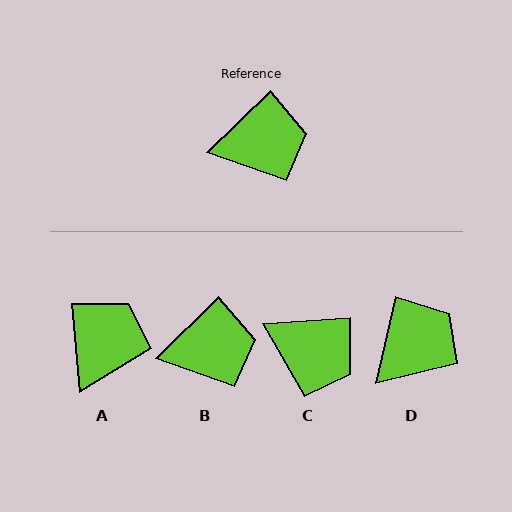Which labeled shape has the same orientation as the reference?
B.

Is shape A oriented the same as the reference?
No, it is off by about 51 degrees.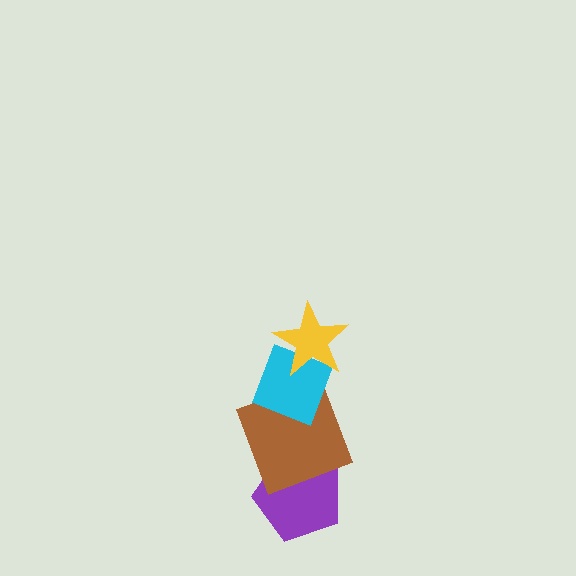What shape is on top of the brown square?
The cyan diamond is on top of the brown square.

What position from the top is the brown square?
The brown square is 3rd from the top.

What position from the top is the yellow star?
The yellow star is 1st from the top.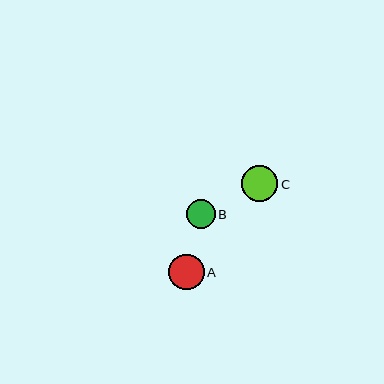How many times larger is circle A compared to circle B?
Circle A is approximately 1.2 times the size of circle B.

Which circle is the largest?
Circle C is the largest with a size of approximately 36 pixels.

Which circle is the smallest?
Circle B is the smallest with a size of approximately 29 pixels.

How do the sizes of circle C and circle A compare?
Circle C and circle A are approximately the same size.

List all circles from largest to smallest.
From largest to smallest: C, A, B.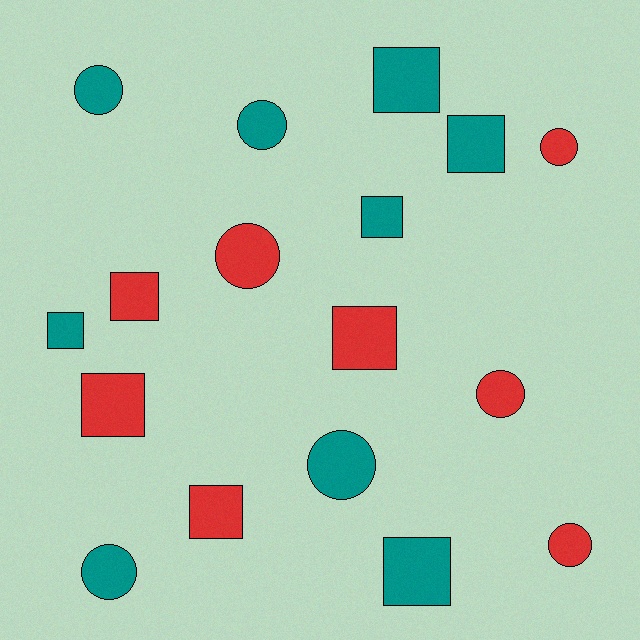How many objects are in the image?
There are 17 objects.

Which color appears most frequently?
Teal, with 9 objects.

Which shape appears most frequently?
Square, with 9 objects.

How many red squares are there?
There are 4 red squares.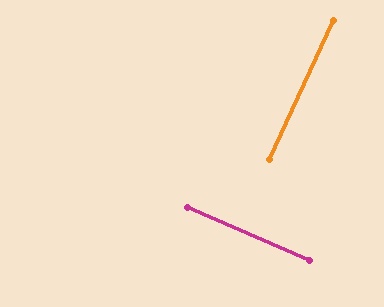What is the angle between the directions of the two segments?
Approximately 89 degrees.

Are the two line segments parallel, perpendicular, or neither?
Perpendicular — they meet at approximately 89°.